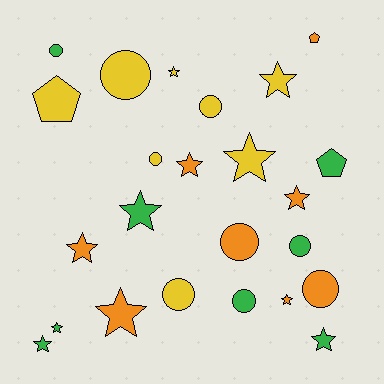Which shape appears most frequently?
Star, with 12 objects.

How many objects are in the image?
There are 24 objects.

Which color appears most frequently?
Orange, with 8 objects.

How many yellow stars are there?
There are 3 yellow stars.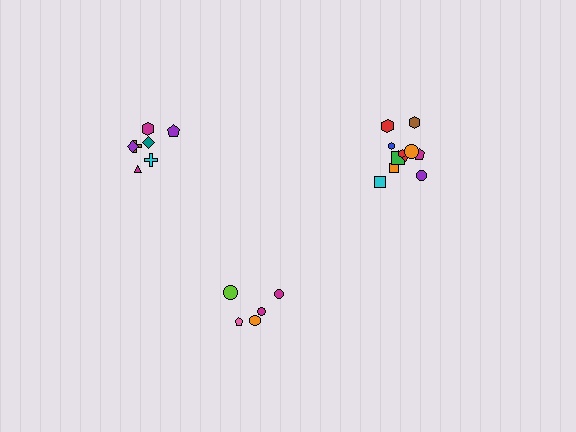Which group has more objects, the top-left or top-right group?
The top-right group.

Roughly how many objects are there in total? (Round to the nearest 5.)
Roughly 25 objects in total.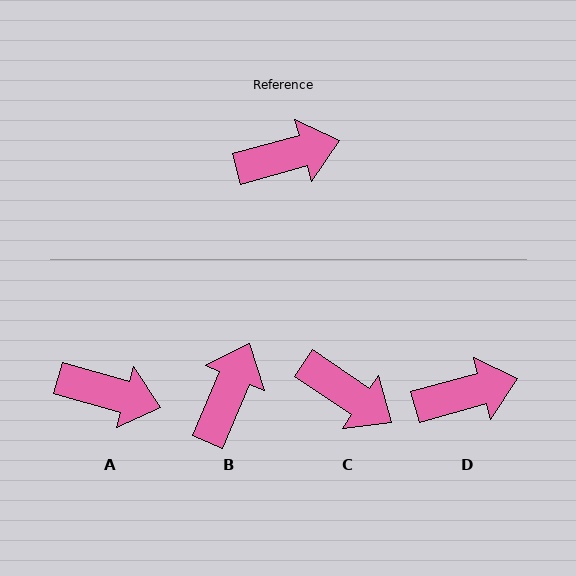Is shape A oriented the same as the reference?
No, it is off by about 31 degrees.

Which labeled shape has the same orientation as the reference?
D.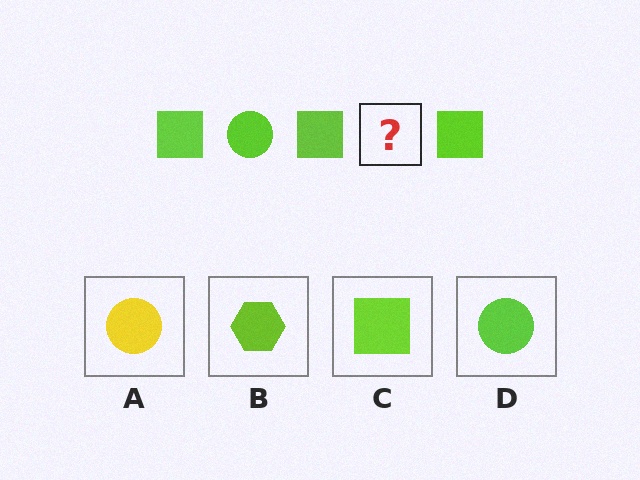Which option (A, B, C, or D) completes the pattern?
D.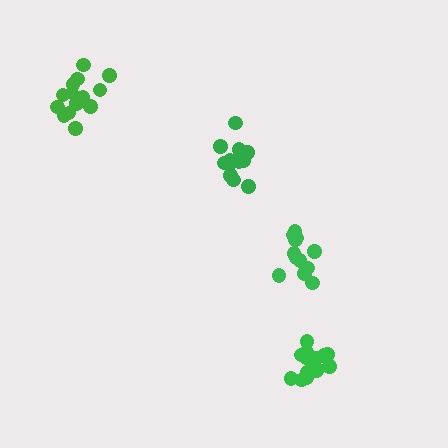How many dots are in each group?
Group 1: 16 dots, Group 2: 15 dots, Group 3: 14 dots, Group 4: 12 dots (57 total).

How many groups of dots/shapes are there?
There are 4 groups.